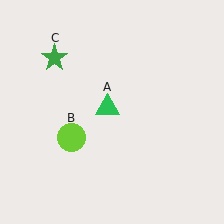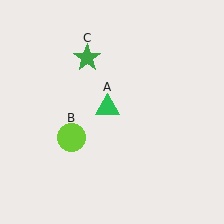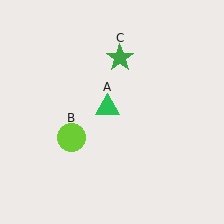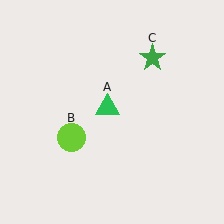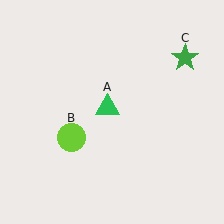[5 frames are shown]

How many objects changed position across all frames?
1 object changed position: green star (object C).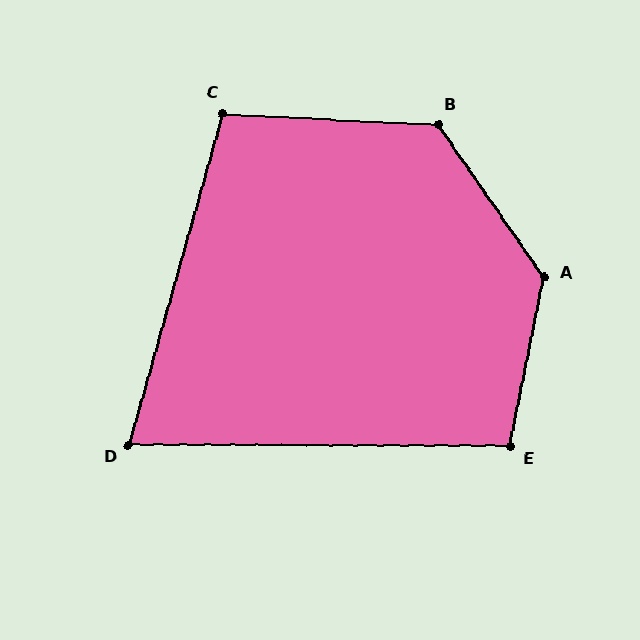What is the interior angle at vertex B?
Approximately 128 degrees (obtuse).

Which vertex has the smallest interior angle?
D, at approximately 74 degrees.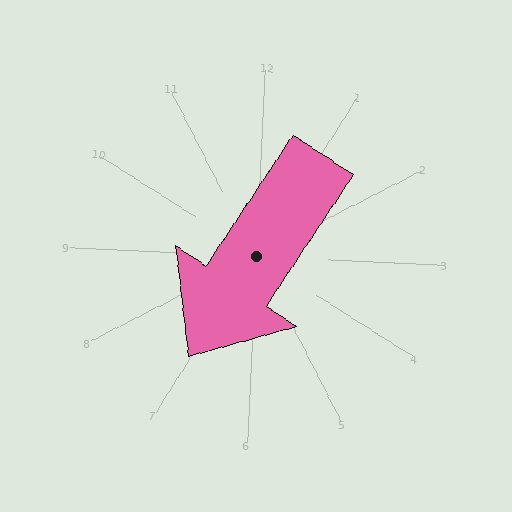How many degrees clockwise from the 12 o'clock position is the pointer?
Approximately 211 degrees.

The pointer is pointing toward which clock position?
Roughly 7 o'clock.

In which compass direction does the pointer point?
Southwest.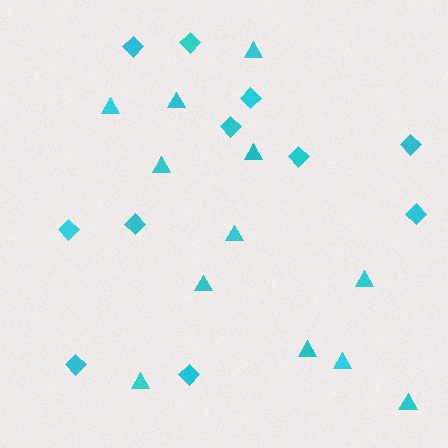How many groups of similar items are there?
There are 2 groups: one group of triangles (12) and one group of diamonds (11).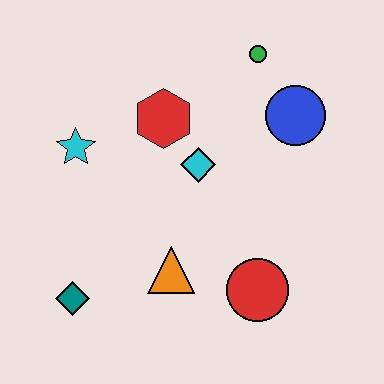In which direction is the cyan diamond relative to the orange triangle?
The cyan diamond is above the orange triangle.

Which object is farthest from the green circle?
The teal diamond is farthest from the green circle.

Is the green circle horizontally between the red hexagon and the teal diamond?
No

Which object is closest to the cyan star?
The red hexagon is closest to the cyan star.